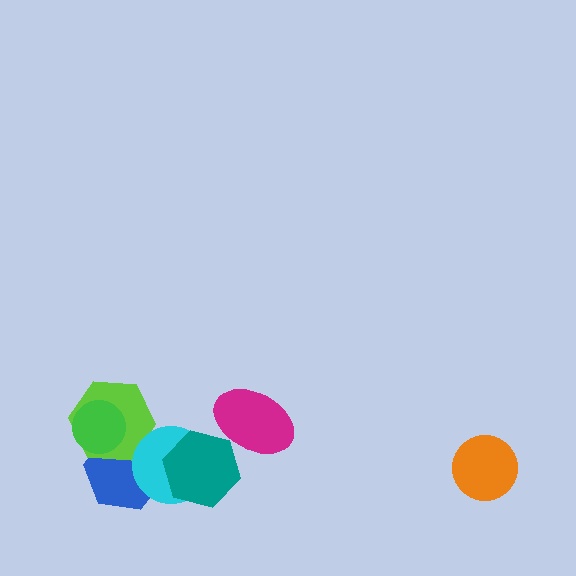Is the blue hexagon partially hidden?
Yes, it is partially covered by another shape.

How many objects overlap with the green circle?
2 objects overlap with the green circle.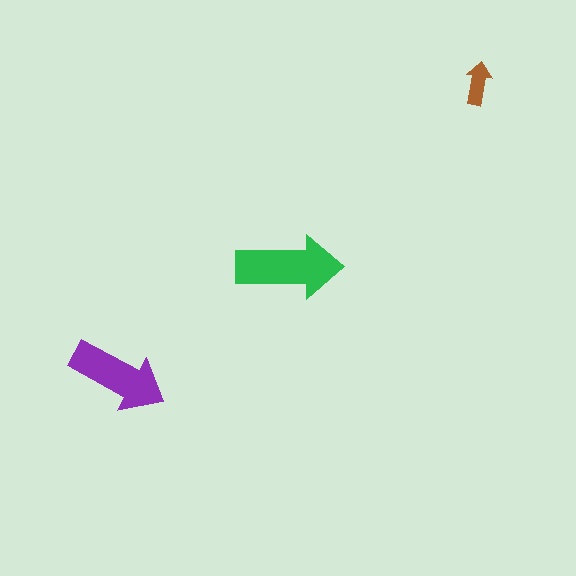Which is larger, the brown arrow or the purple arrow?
The purple one.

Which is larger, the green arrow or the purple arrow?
The green one.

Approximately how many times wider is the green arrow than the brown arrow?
About 2.5 times wider.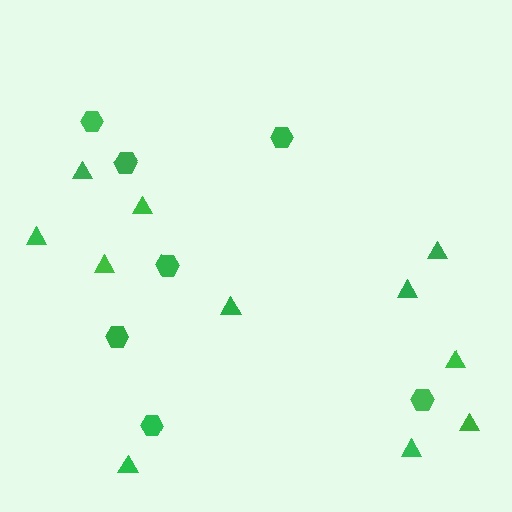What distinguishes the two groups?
There are 2 groups: one group of hexagons (7) and one group of triangles (11).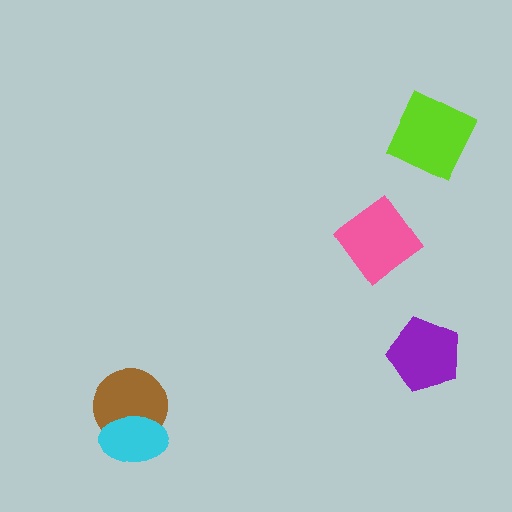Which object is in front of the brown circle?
The cyan ellipse is in front of the brown circle.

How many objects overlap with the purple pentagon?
0 objects overlap with the purple pentagon.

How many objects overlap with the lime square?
0 objects overlap with the lime square.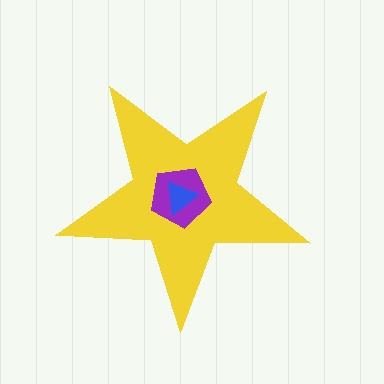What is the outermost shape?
The yellow star.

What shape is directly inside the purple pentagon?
The blue triangle.